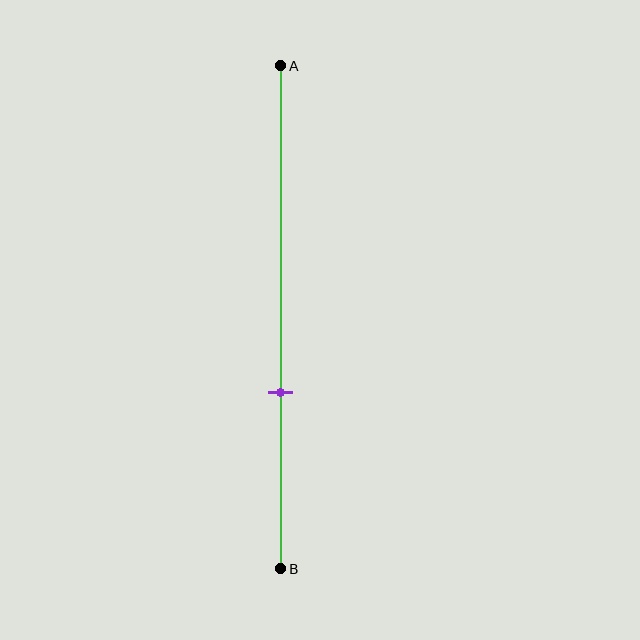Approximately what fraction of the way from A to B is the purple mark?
The purple mark is approximately 65% of the way from A to B.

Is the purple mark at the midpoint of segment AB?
No, the mark is at about 65% from A, not at the 50% midpoint.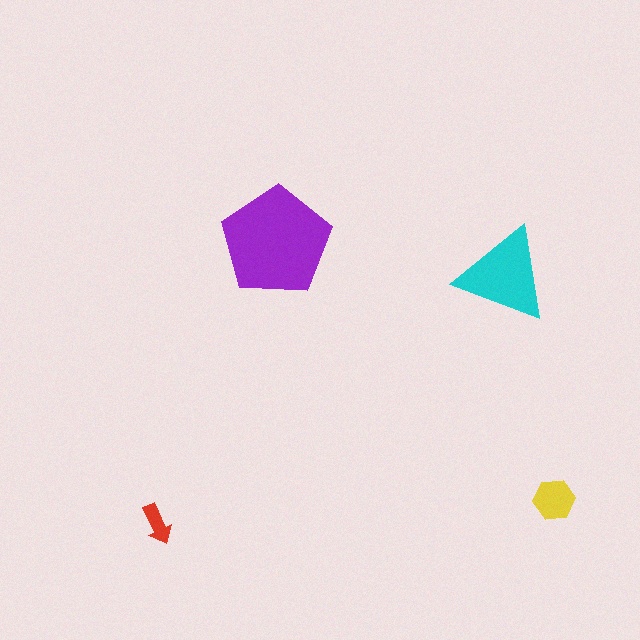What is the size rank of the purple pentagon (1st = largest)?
1st.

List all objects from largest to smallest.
The purple pentagon, the cyan triangle, the yellow hexagon, the red arrow.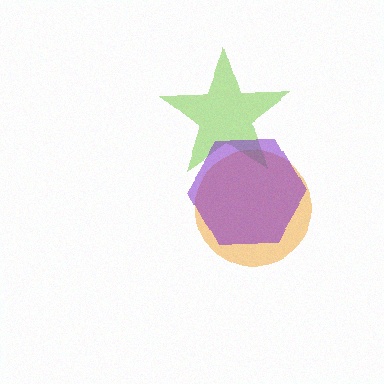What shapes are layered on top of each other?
The layered shapes are: an orange circle, a lime star, a purple hexagon.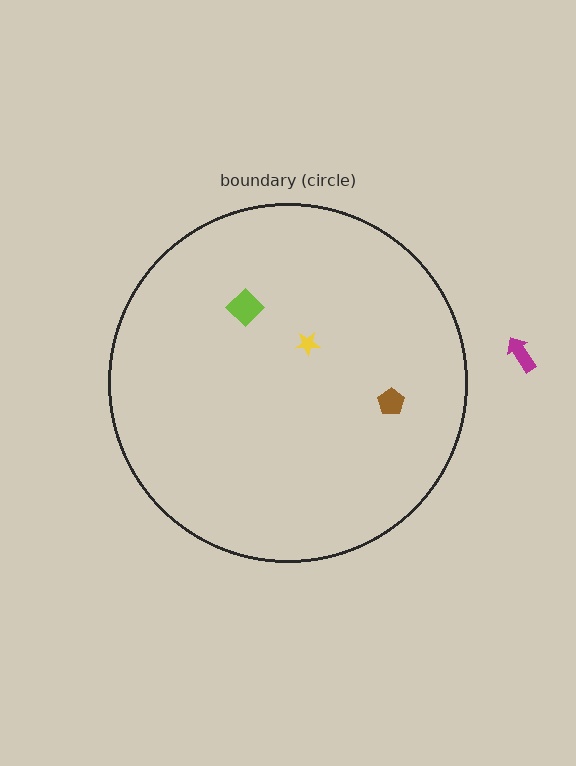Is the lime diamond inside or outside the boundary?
Inside.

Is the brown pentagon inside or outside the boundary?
Inside.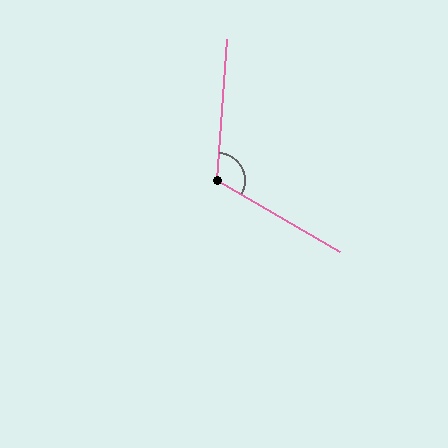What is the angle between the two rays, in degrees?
Approximately 116 degrees.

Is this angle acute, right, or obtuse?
It is obtuse.